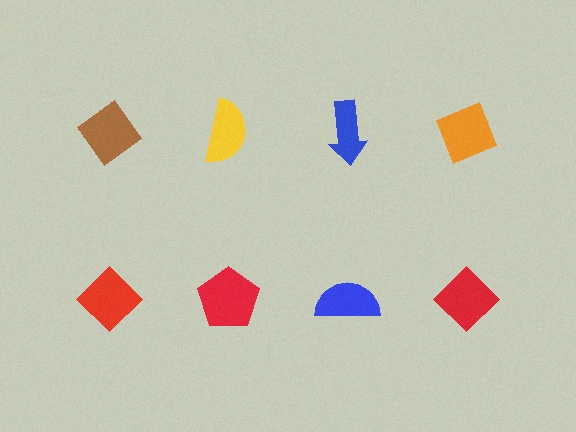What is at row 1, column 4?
An orange diamond.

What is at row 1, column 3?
A blue arrow.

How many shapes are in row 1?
4 shapes.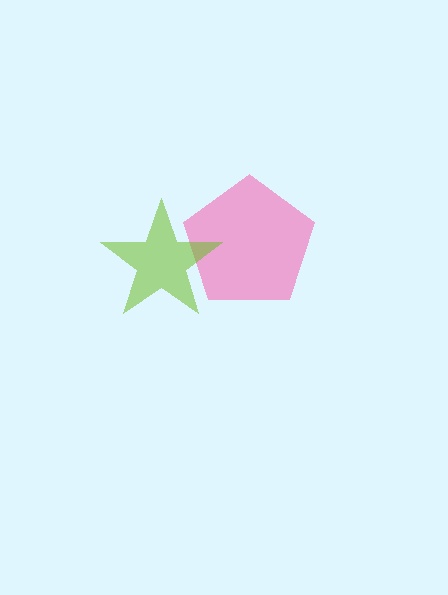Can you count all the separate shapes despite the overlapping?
Yes, there are 2 separate shapes.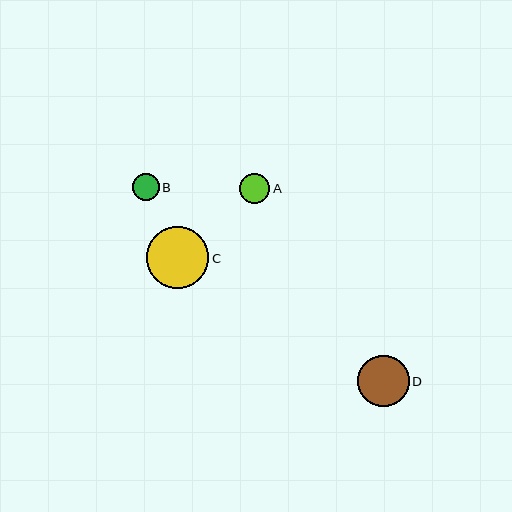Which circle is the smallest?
Circle B is the smallest with a size of approximately 27 pixels.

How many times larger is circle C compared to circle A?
Circle C is approximately 2.0 times the size of circle A.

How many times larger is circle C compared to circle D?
Circle C is approximately 1.2 times the size of circle D.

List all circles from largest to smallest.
From largest to smallest: C, D, A, B.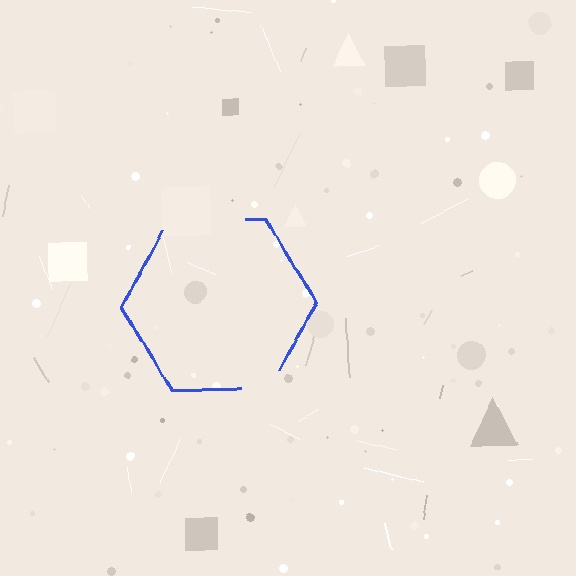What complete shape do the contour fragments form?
The contour fragments form a hexagon.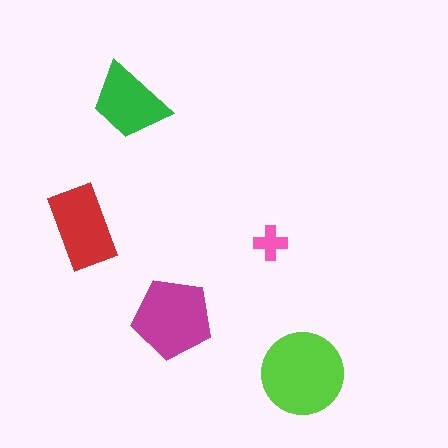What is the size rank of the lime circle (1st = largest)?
1st.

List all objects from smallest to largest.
The pink cross, the green trapezoid, the red rectangle, the magenta pentagon, the lime circle.